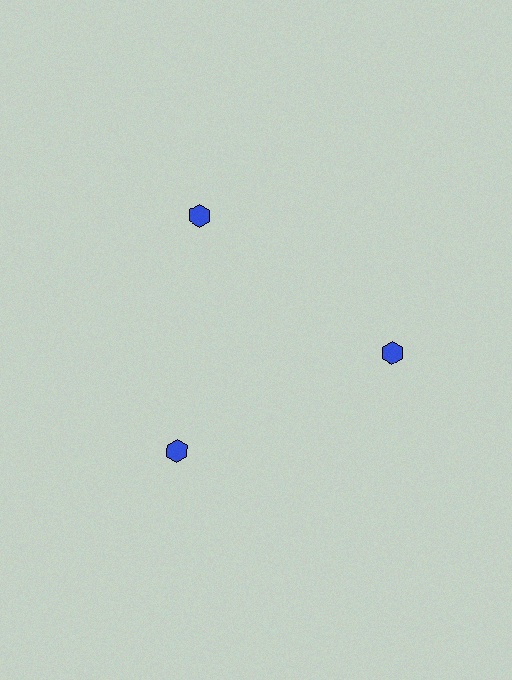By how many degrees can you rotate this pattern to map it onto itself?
The pattern maps onto itself every 120 degrees of rotation.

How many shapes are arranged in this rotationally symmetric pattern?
There are 3 shapes, arranged in 3 groups of 1.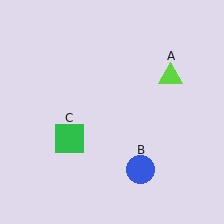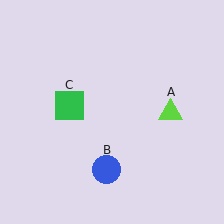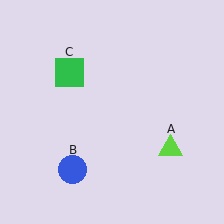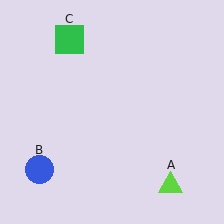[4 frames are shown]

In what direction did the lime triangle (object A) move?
The lime triangle (object A) moved down.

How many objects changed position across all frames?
3 objects changed position: lime triangle (object A), blue circle (object B), green square (object C).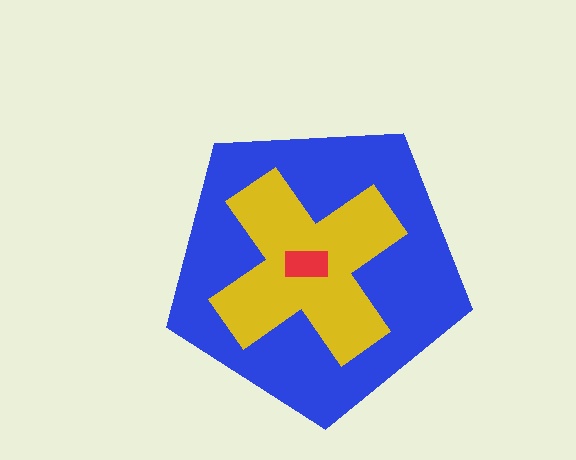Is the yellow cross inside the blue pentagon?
Yes.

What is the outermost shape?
The blue pentagon.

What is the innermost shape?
The red rectangle.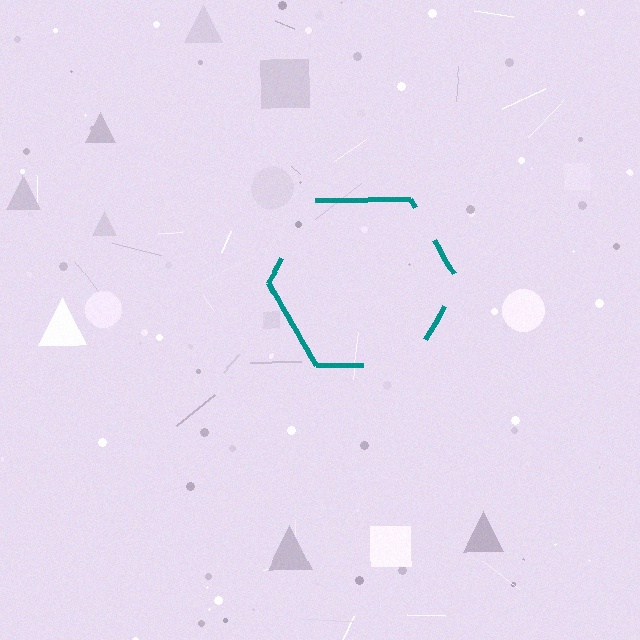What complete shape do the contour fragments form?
The contour fragments form a hexagon.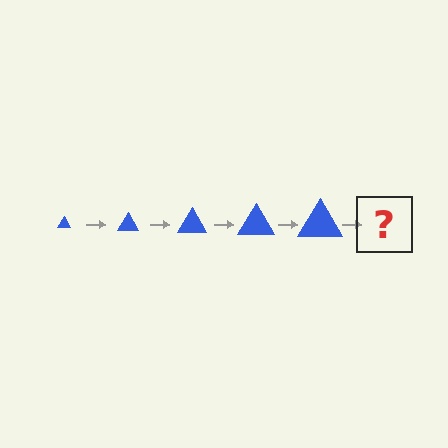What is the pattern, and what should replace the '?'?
The pattern is that the triangle gets progressively larger each step. The '?' should be a blue triangle, larger than the previous one.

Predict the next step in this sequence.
The next step is a blue triangle, larger than the previous one.